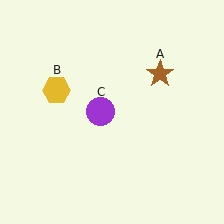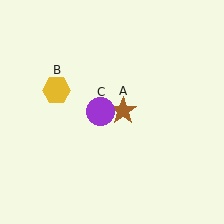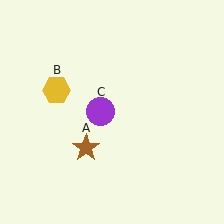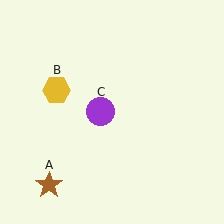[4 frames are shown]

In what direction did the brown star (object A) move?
The brown star (object A) moved down and to the left.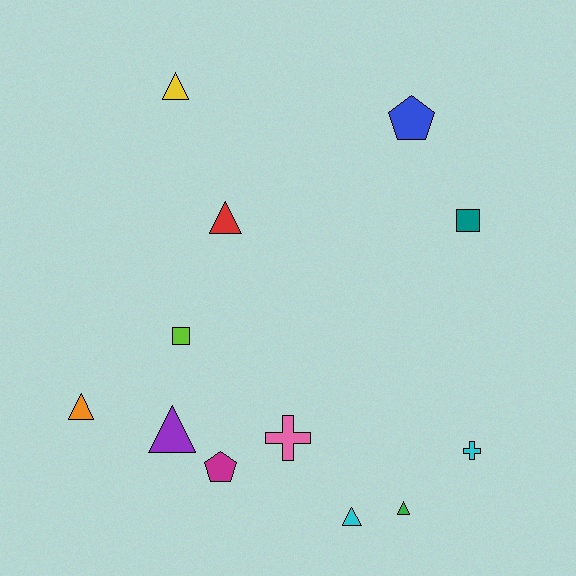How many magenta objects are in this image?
There is 1 magenta object.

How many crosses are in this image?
There are 2 crosses.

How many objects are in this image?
There are 12 objects.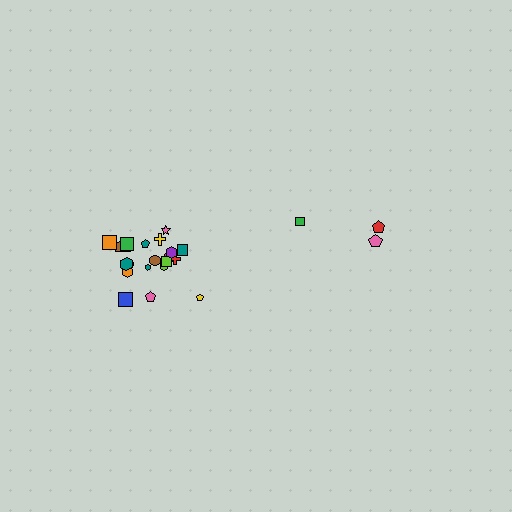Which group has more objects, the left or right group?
The left group.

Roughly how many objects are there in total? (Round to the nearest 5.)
Roughly 25 objects in total.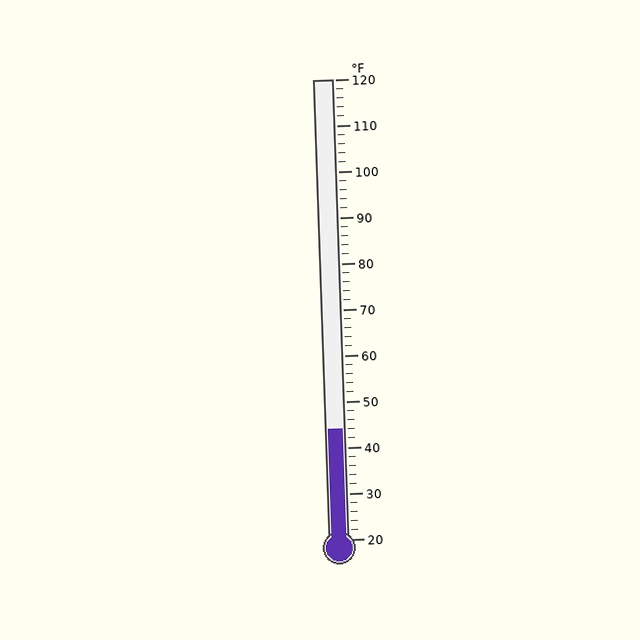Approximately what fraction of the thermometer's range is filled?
The thermometer is filled to approximately 25% of its range.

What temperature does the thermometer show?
The thermometer shows approximately 44°F.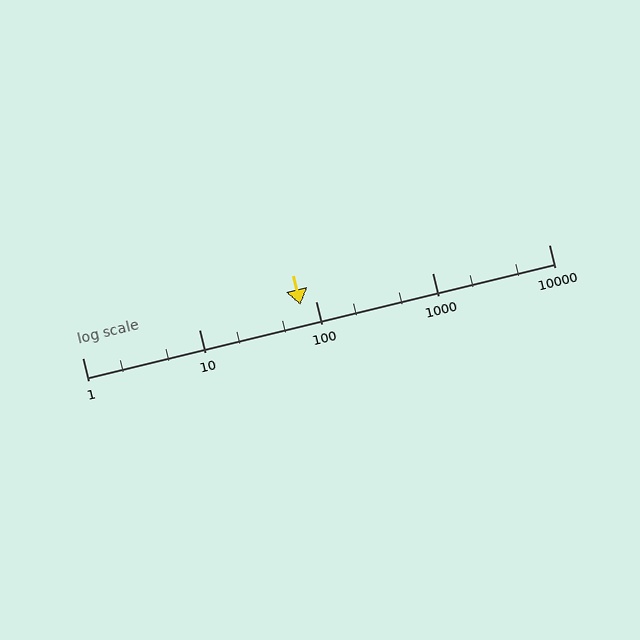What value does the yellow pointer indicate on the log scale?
The pointer indicates approximately 74.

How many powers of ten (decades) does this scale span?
The scale spans 4 decades, from 1 to 10000.